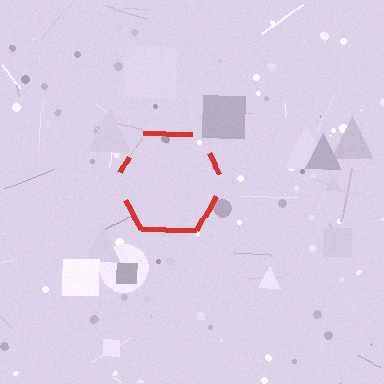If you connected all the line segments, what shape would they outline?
They would outline a hexagon.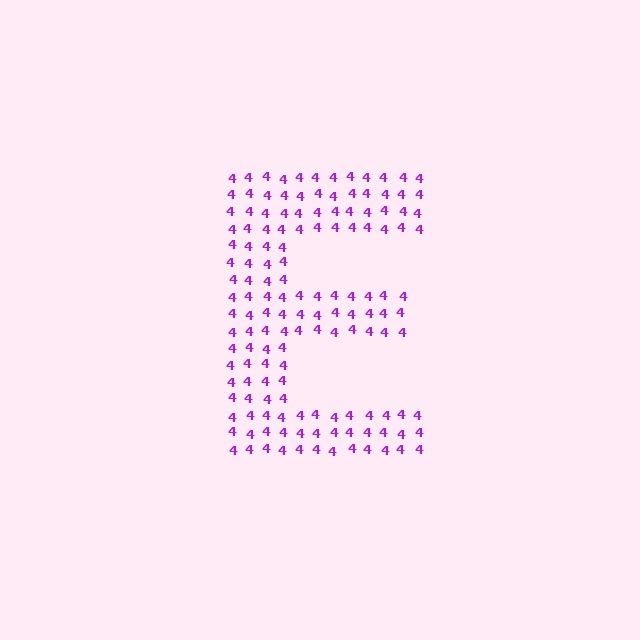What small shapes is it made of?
It is made of small digit 4's.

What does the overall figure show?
The overall figure shows the letter E.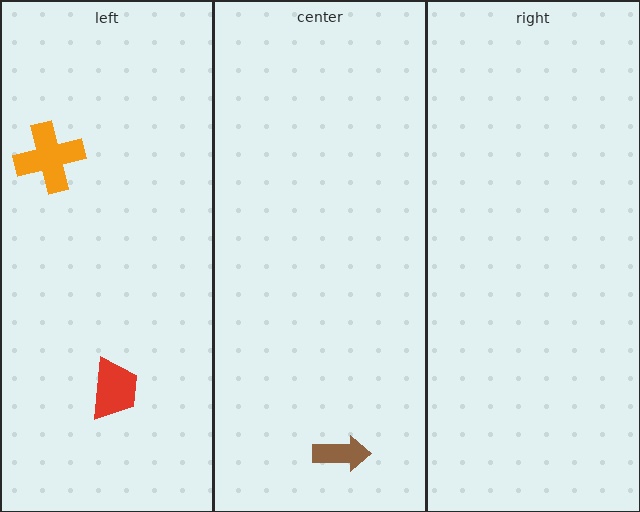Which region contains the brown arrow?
The center region.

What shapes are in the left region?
The orange cross, the red trapezoid.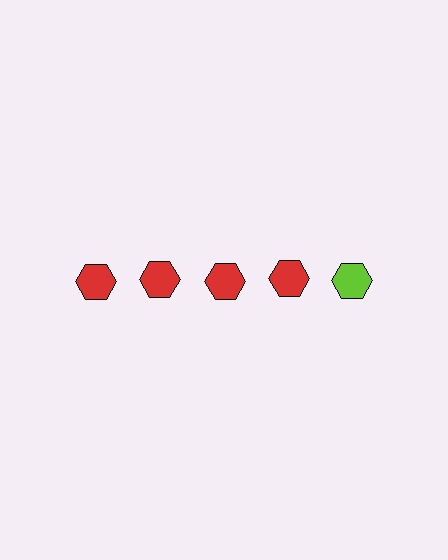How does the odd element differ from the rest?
It has a different color: lime instead of red.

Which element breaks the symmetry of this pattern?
The lime hexagon in the top row, rightmost column breaks the symmetry. All other shapes are red hexagons.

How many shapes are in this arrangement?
There are 5 shapes arranged in a grid pattern.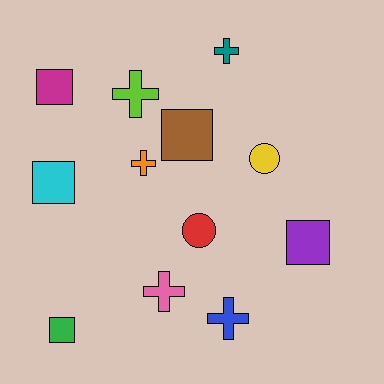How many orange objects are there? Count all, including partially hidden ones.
There is 1 orange object.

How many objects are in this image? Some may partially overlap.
There are 12 objects.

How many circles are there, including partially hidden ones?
There are 2 circles.